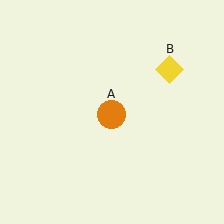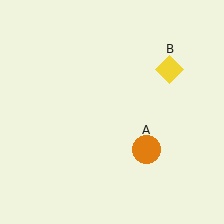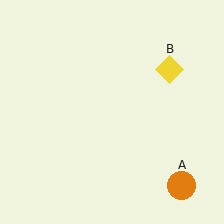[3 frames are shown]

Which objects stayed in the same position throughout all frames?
Yellow diamond (object B) remained stationary.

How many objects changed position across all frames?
1 object changed position: orange circle (object A).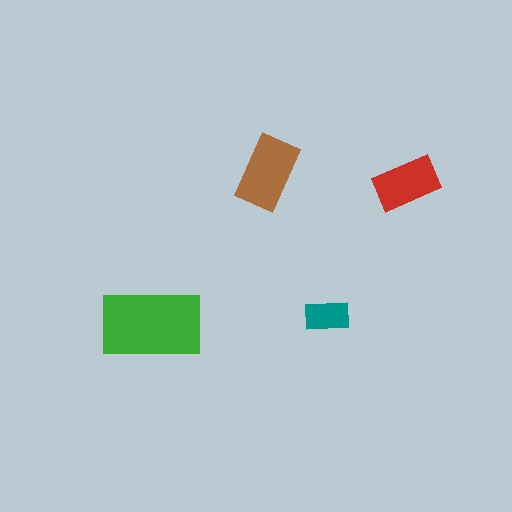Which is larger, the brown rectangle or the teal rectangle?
The brown one.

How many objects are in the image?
There are 4 objects in the image.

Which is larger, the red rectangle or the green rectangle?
The green one.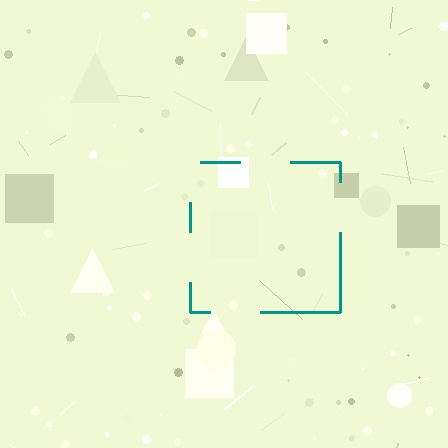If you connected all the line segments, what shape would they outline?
They would outline a square.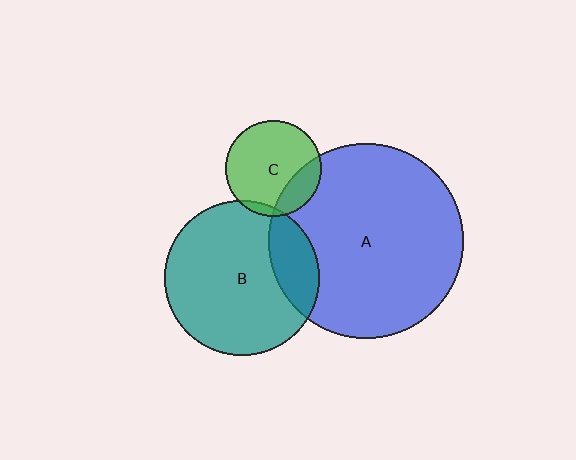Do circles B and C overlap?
Yes.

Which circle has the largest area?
Circle A (blue).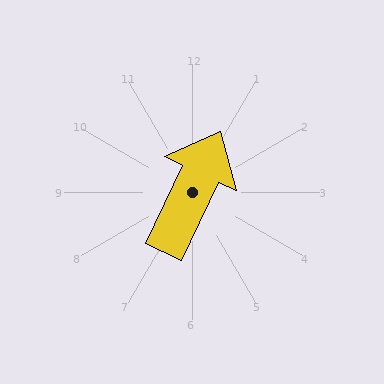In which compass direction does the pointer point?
Northeast.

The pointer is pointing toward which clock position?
Roughly 1 o'clock.